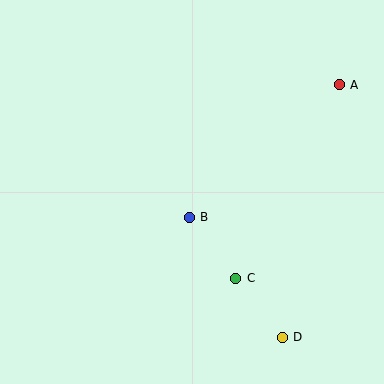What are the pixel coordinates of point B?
Point B is at (189, 217).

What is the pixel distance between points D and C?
The distance between D and C is 75 pixels.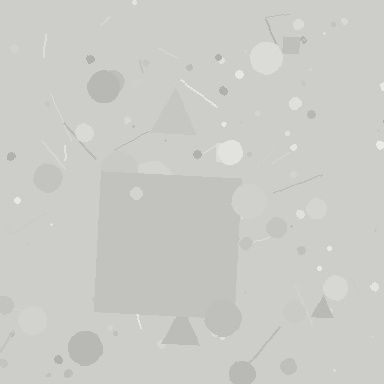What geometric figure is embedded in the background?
A square is embedded in the background.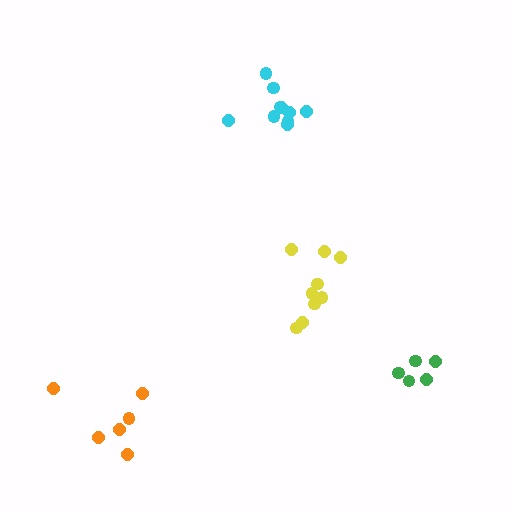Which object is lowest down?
The orange cluster is bottommost.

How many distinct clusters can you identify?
There are 4 distinct clusters.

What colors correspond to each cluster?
The clusters are colored: orange, cyan, green, yellow.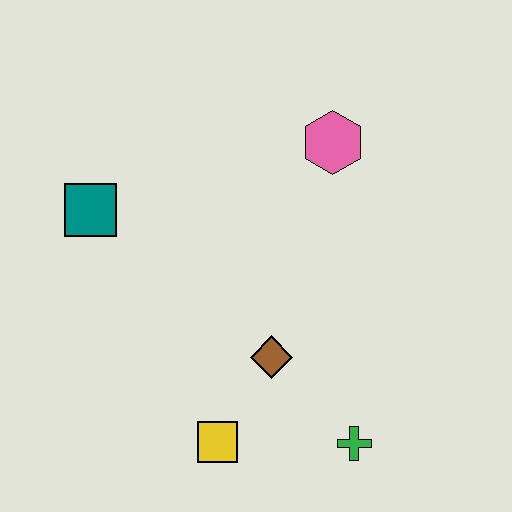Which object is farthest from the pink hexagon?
The yellow square is farthest from the pink hexagon.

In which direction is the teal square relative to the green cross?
The teal square is to the left of the green cross.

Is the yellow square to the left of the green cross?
Yes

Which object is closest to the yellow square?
The brown diamond is closest to the yellow square.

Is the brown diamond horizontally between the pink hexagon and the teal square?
Yes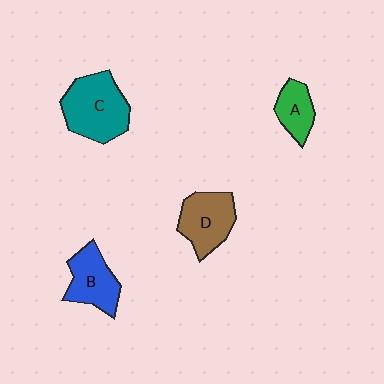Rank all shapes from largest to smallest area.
From largest to smallest: C (teal), D (brown), B (blue), A (green).